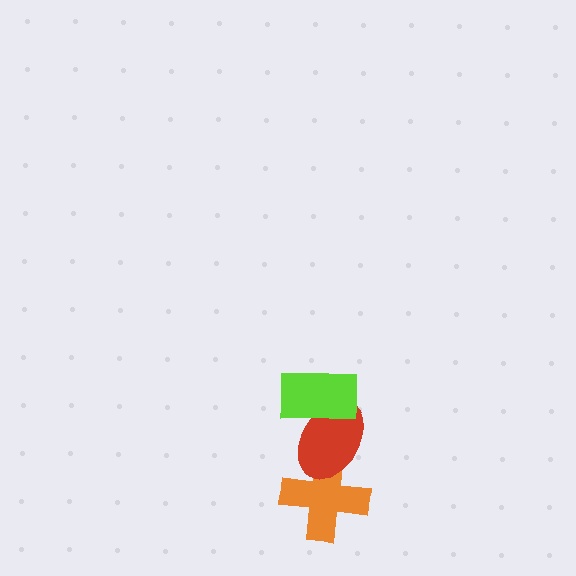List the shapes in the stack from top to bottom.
From top to bottom: the lime rectangle, the red ellipse, the orange cross.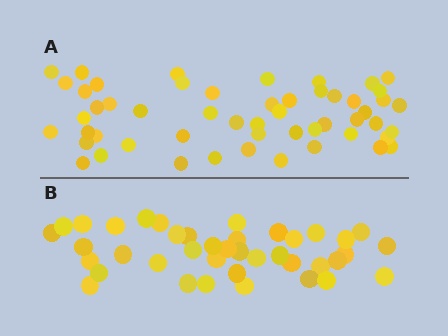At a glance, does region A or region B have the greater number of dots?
Region A (the top region) has more dots.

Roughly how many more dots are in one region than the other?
Region A has approximately 15 more dots than region B.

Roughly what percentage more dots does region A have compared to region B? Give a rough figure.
About 30% more.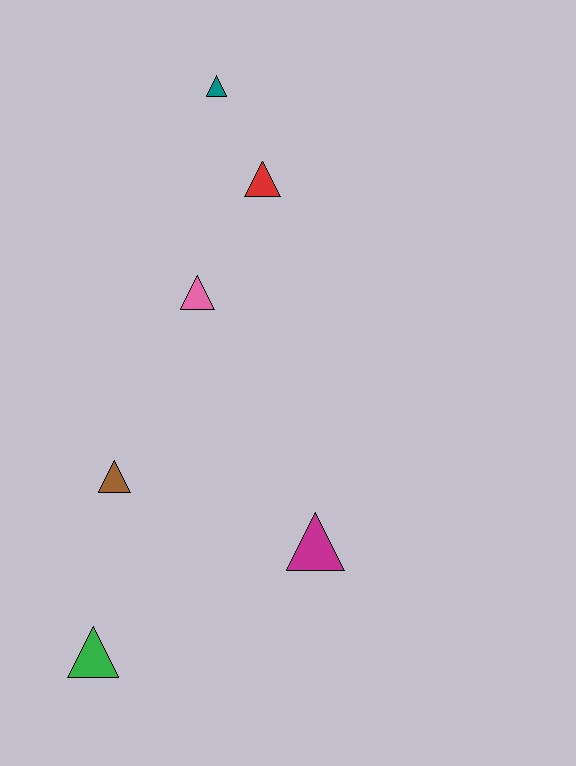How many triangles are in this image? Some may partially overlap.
There are 6 triangles.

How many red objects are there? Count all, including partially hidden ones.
There is 1 red object.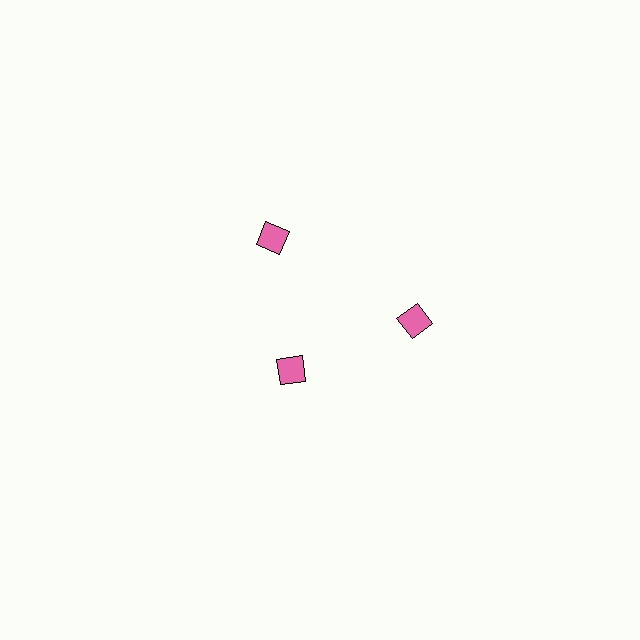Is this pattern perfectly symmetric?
No. The 3 pink diamonds are arranged in a ring, but one element near the 7 o'clock position is pulled inward toward the center, breaking the 3-fold rotational symmetry.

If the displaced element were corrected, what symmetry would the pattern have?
It would have 3-fold rotational symmetry — the pattern would map onto itself every 120 degrees.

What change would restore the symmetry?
The symmetry would be restored by moving it outward, back onto the ring so that all 3 diamonds sit at equal angles and equal distance from the center.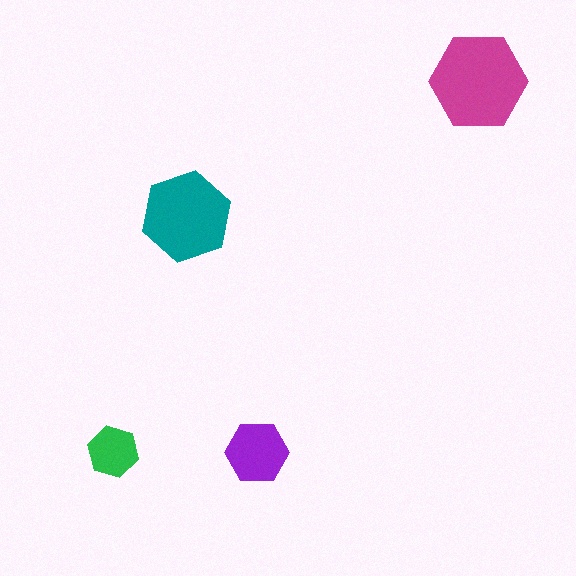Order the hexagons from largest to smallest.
the magenta one, the teal one, the purple one, the green one.